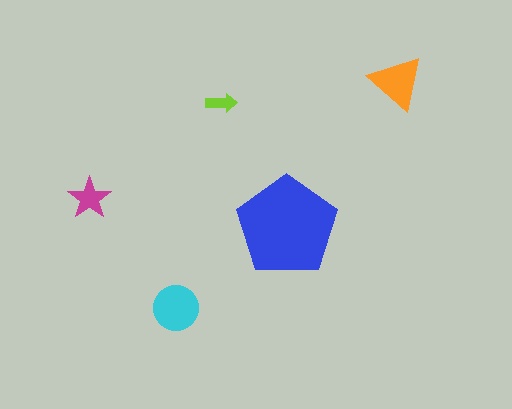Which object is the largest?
The blue pentagon.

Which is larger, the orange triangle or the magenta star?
The orange triangle.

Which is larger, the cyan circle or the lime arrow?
The cyan circle.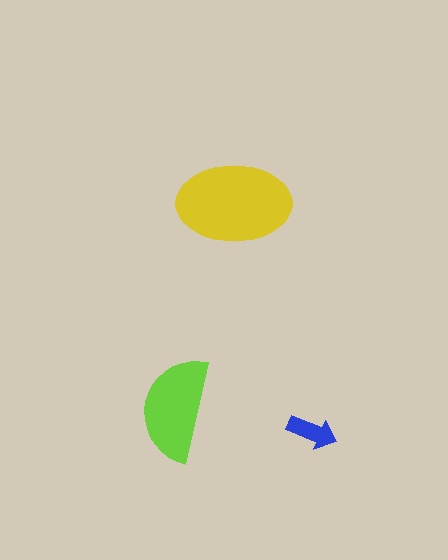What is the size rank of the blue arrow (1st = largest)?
3rd.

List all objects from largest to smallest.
The yellow ellipse, the lime semicircle, the blue arrow.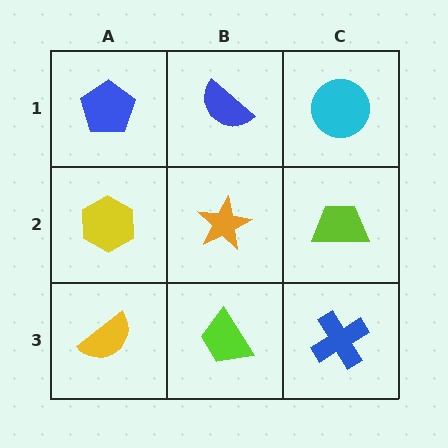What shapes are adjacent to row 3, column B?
An orange star (row 2, column B), a yellow semicircle (row 3, column A), a blue cross (row 3, column C).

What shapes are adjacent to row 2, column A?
A blue pentagon (row 1, column A), a yellow semicircle (row 3, column A), an orange star (row 2, column B).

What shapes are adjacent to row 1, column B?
An orange star (row 2, column B), a blue pentagon (row 1, column A), a cyan circle (row 1, column C).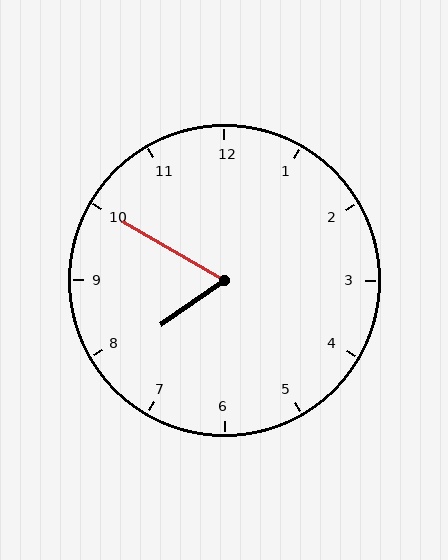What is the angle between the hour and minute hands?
Approximately 65 degrees.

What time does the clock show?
7:50.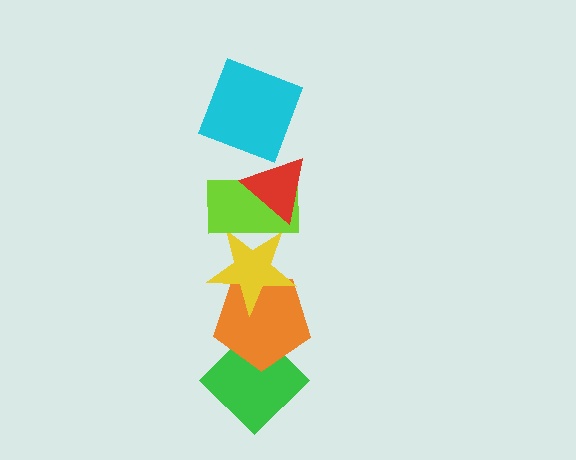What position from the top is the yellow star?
The yellow star is 4th from the top.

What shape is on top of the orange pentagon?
The yellow star is on top of the orange pentagon.